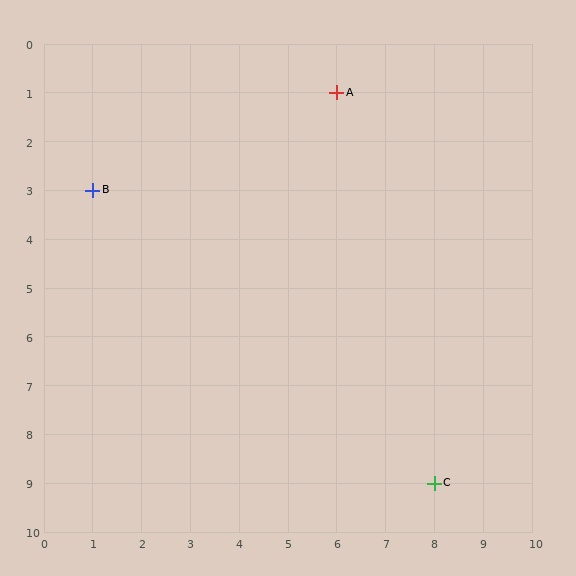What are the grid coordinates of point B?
Point B is at grid coordinates (1, 3).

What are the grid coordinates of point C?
Point C is at grid coordinates (8, 9).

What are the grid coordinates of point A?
Point A is at grid coordinates (6, 1).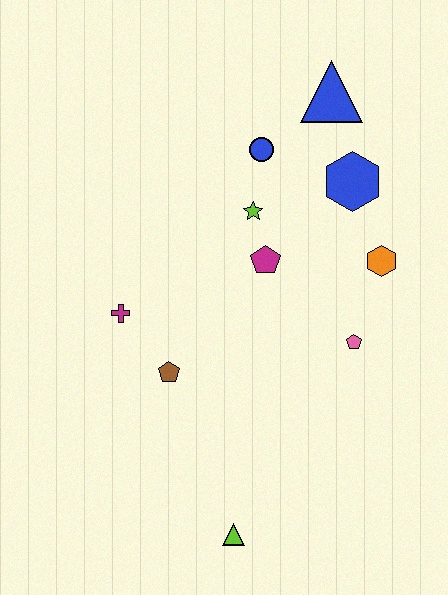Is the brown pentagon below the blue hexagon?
Yes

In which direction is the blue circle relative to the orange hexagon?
The blue circle is to the left of the orange hexagon.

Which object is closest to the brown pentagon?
The magenta cross is closest to the brown pentagon.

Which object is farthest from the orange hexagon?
The lime triangle is farthest from the orange hexagon.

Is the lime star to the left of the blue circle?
Yes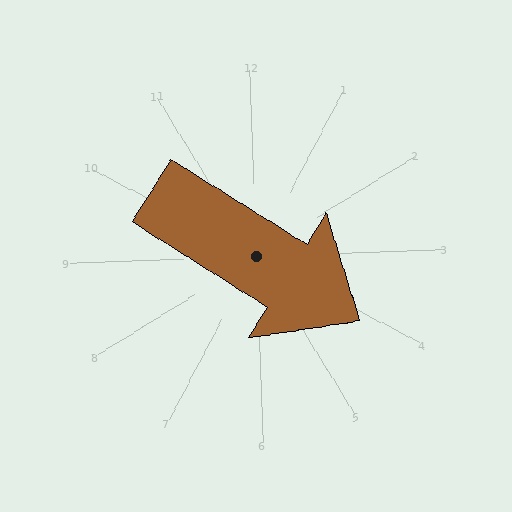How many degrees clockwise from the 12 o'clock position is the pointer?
Approximately 124 degrees.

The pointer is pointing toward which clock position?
Roughly 4 o'clock.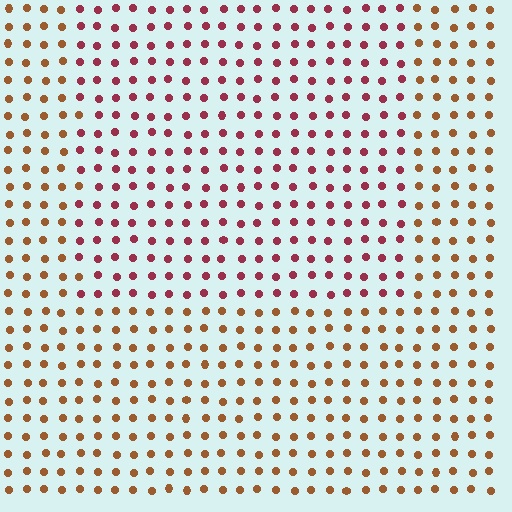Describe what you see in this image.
The image is filled with small brown elements in a uniform arrangement. A rectangle-shaped region is visible where the elements are tinted to a slightly different hue, forming a subtle color boundary.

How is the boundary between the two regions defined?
The boundary is defined purely by a slight shift in hue (about 40 degrees). Spacing, size, and orientation are identical on both sides.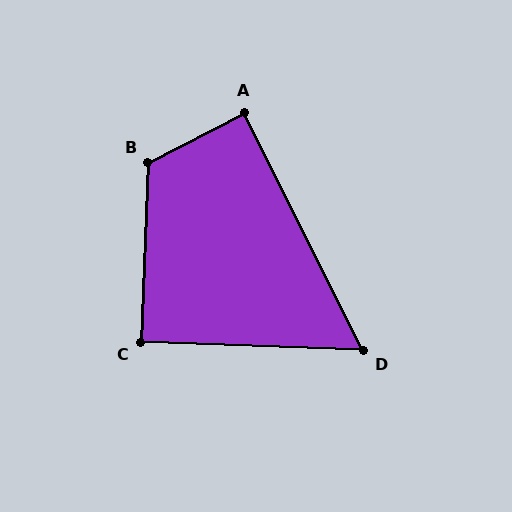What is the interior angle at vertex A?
Approximately 90 degrees (approximately right).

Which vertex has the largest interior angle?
B, at approximately 119 degrees.